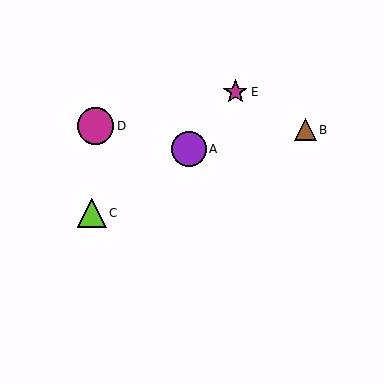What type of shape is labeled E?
Shape E is a magenta star.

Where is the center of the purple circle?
The center of the purple circle is at (189, 149).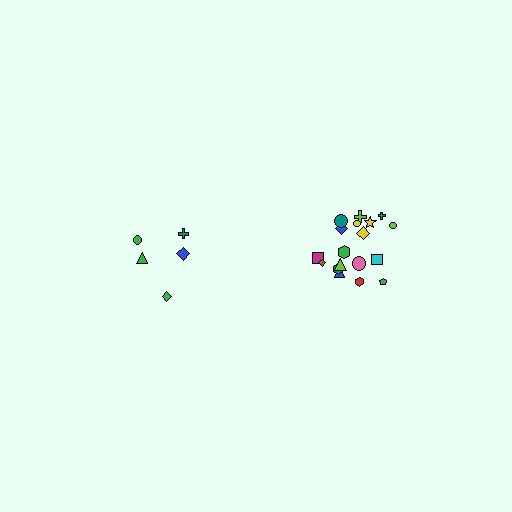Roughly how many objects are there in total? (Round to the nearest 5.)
Roughly 25 objects in total.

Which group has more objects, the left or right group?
The right group.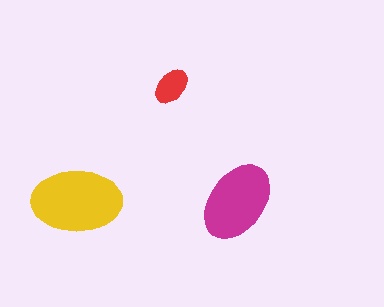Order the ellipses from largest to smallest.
the yellow one, the magenta one, the red one.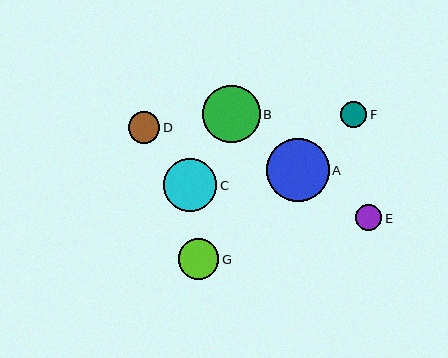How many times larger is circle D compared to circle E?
Circle D is approximately 1.2 times the size of circle E.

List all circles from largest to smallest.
From largest to smallest: A, B, C, G, D, F, E.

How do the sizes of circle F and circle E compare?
Circle F and circle E are approximately the same size.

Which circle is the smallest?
Circle E is the smallest with a size of approximately 26 pixels.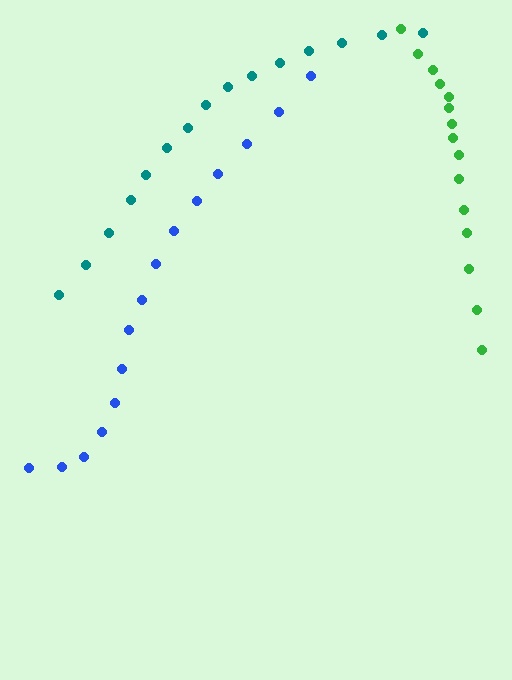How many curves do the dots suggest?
There are 3 distinct paths.